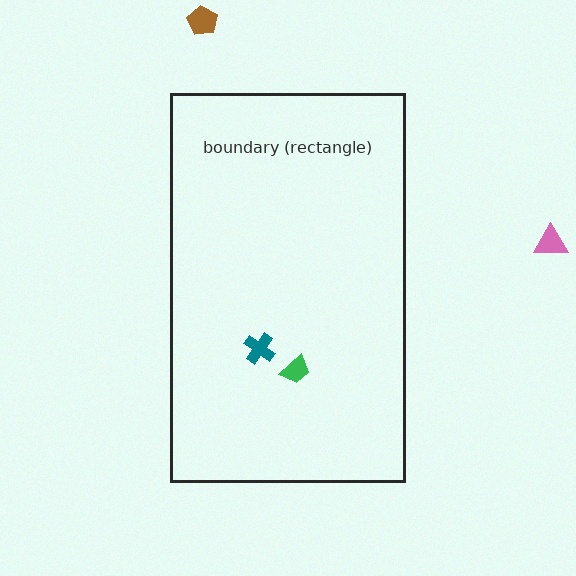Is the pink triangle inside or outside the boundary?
Outside.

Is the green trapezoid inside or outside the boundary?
Inside.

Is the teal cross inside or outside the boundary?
Inside.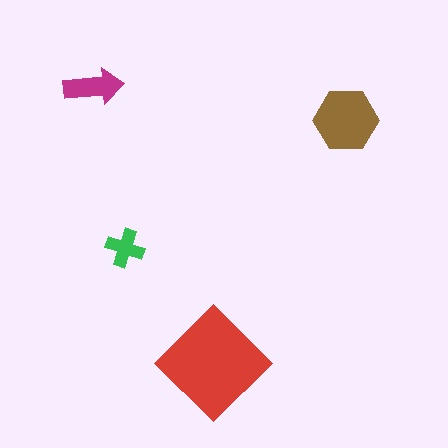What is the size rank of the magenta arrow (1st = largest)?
3rd.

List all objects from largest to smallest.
The red diamond, the brown hexagon, the magenta arrow, the green cross.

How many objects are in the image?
There are 4 objects in the image.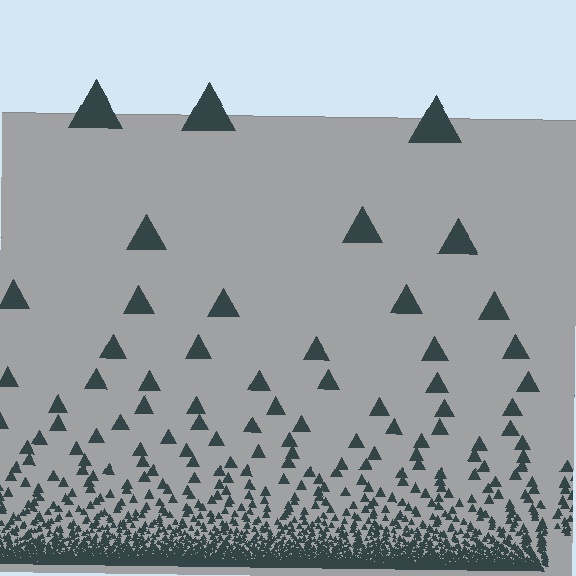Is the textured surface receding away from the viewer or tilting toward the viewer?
The surface appears to tilt toward the viewer. Texture elements get larger and sparser toward the top.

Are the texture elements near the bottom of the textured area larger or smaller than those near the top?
Smaller. The gradient is inverted — elements near the bottom are smaller and denser.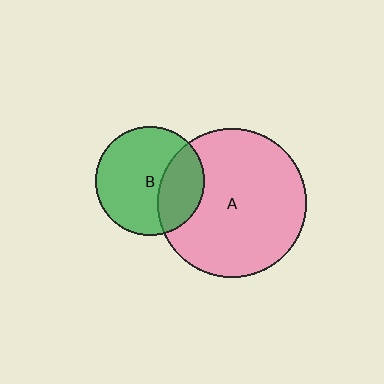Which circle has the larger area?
Circle A (pink).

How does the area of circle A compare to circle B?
Approximately 1.9 times.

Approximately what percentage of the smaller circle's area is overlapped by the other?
Approximately 30%.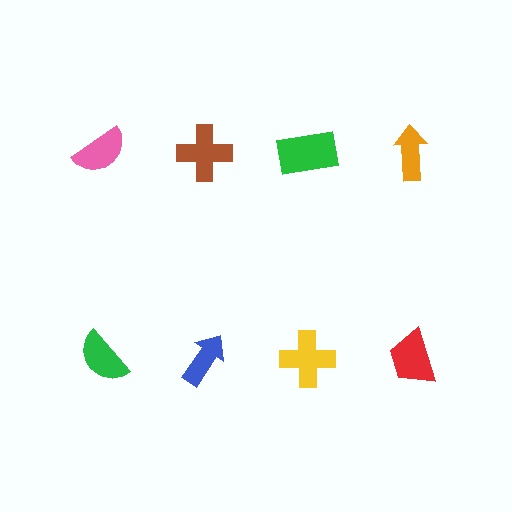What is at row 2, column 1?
A green semicircle.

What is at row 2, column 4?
A red trapezoid.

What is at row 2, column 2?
A blue arrow.